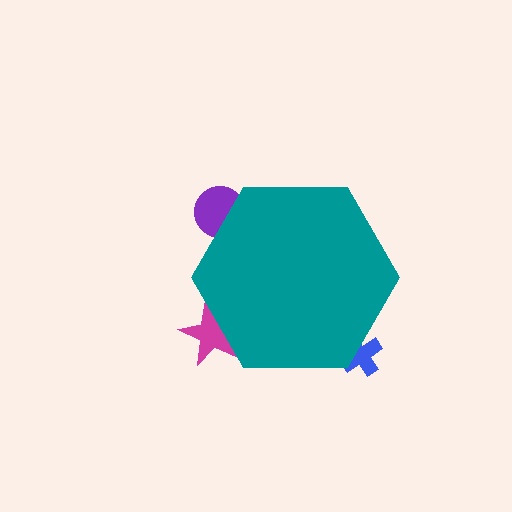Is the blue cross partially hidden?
Yes, the blue cross is partially hidden behind the teal hexagon.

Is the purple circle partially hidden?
Yes, the purple circle is partially hidden behind the teal hexagon.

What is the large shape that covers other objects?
A teal hexagon.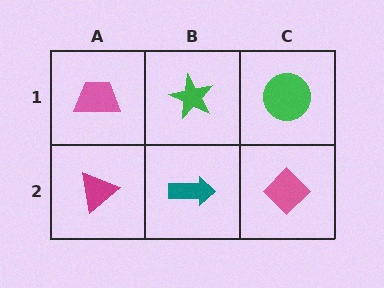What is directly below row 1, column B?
A teal arrow.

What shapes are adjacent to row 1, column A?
A magenta triangle (row 2, column A), a green star (row 1, column B).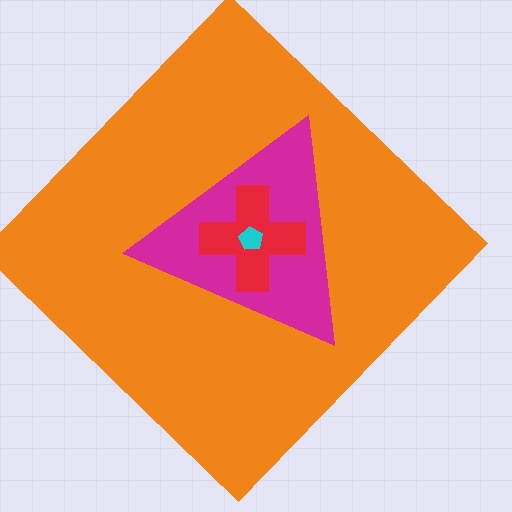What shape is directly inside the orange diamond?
The magenta triangle.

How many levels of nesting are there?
4.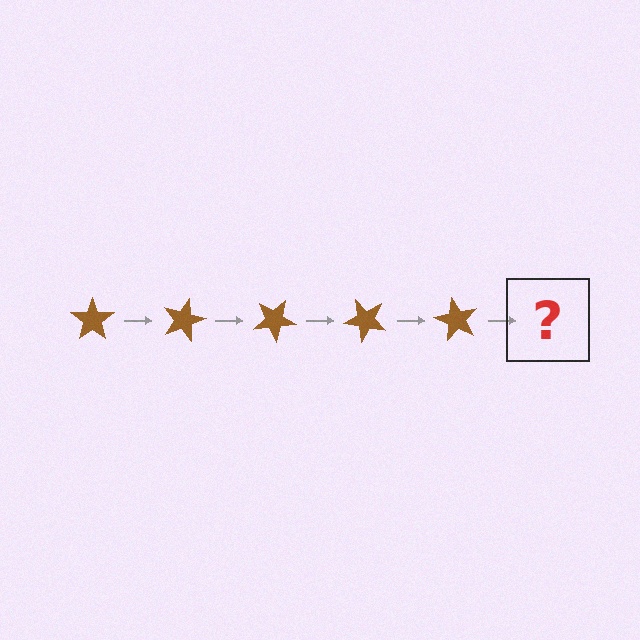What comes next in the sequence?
The next element should be a brown star rotated 75 degrees.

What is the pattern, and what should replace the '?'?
The pattern is that the star rotates 15 degrees each step. The '?' should be a brown star rotated 75 degrees.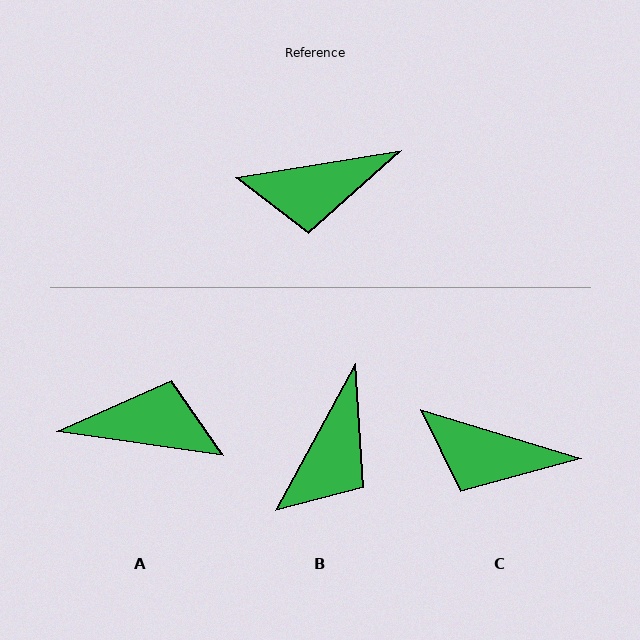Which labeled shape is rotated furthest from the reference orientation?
A, about 162 degrees away.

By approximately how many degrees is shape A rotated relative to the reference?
Approximately 162 degrees counter-clockwise.